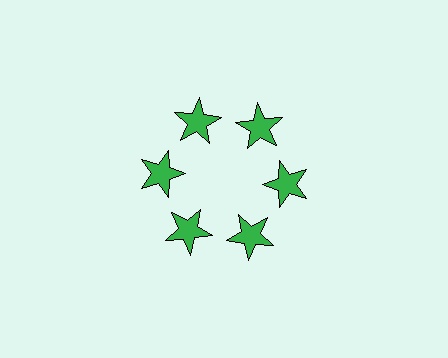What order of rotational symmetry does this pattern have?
This pattern has 6-fold rotational symmetry.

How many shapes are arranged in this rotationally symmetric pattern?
There are 6 shapes, arranged in 6 groups of 1.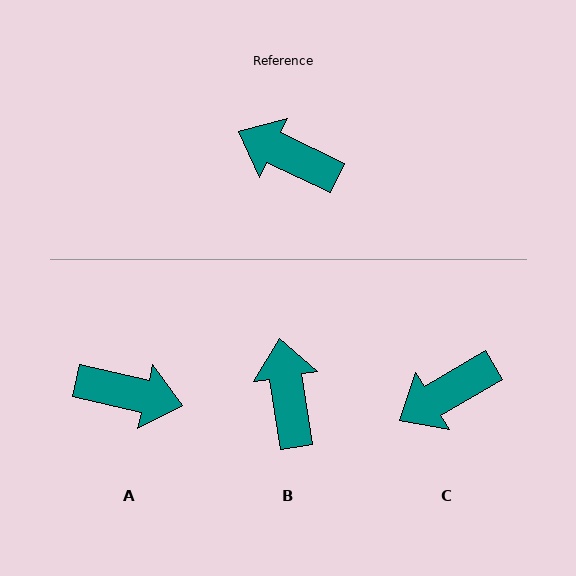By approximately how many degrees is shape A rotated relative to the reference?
Approximately 168 degrees clockwise.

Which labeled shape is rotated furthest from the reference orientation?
A, about 168 degrees away.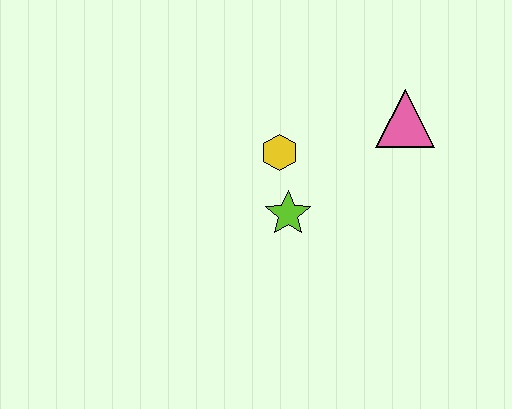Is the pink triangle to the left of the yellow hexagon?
No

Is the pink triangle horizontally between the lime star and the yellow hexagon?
No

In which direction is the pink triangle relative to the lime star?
The pink triangle is to the right of the lime star.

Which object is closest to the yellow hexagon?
The lime star is closest to the yellow hexagon.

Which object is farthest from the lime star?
The pink triangle is farthest from the lime star.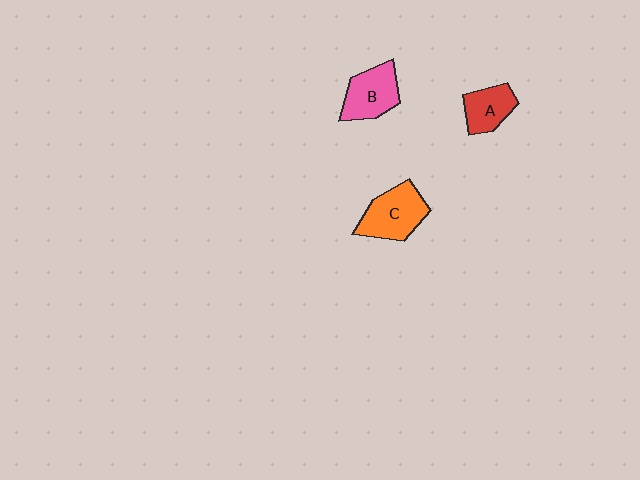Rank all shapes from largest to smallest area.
From largest to smallest: C (orange), B (pink), A (red).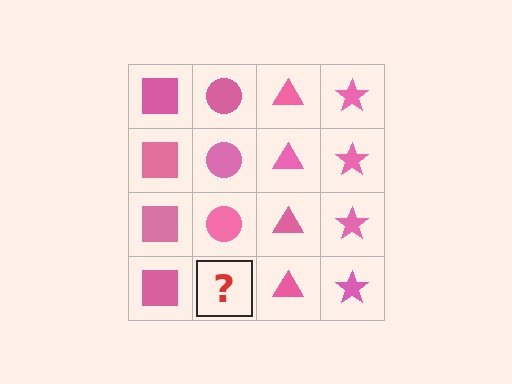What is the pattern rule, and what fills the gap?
The rule is that each column has a consistent shape. The gap should be filled with a pink circle.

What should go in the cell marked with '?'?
The missing cell should contain a pink circle.